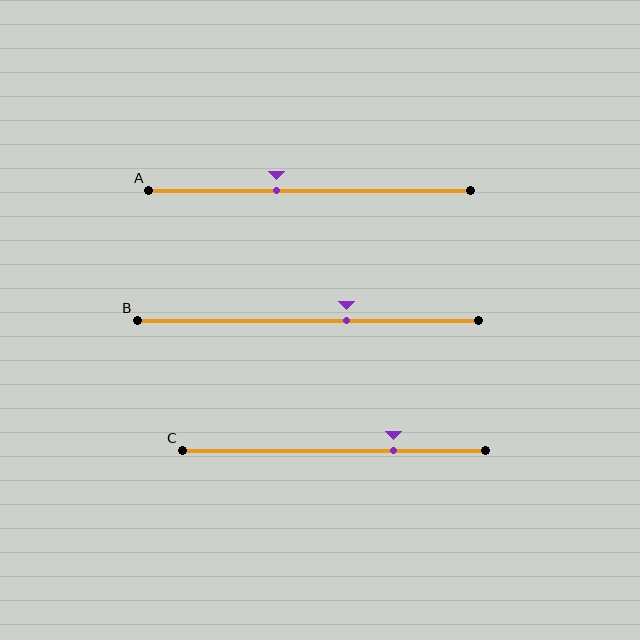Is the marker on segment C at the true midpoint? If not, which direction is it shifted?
No, the marker on segment C is shifted to the right by about 20% of the segment length.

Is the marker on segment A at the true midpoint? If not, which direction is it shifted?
No, the marker on segment A is shifted to the left by about 10% of the segment length.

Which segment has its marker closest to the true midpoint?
Segment A has its marker closest to the true midpoint.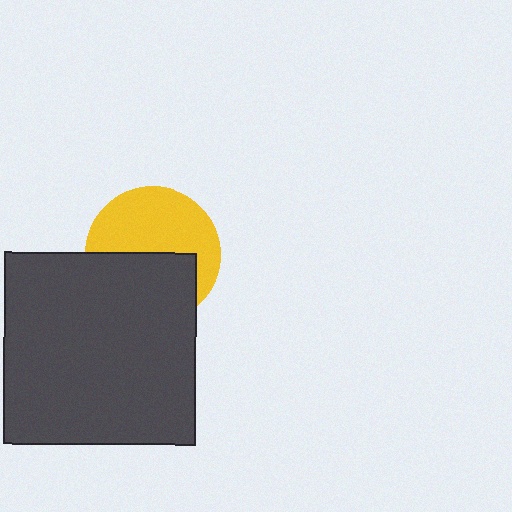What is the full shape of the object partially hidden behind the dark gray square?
The partially hidden object is a yellow circle.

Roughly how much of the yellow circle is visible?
About half of it is visible (roughly 55%).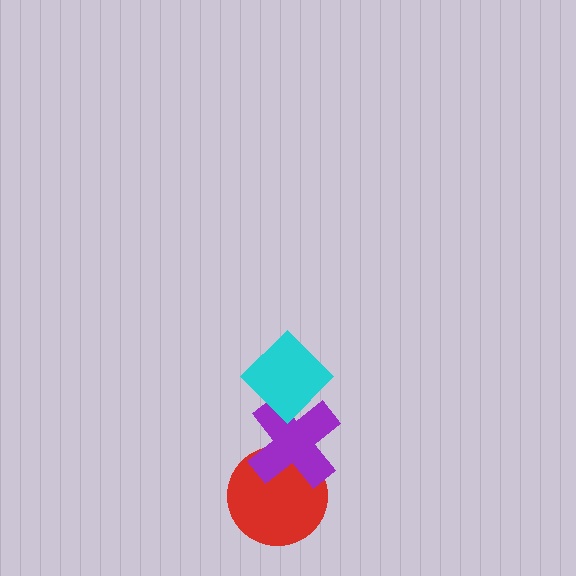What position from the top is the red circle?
The red circle is 3rd from the top.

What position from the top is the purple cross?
The purple cross is 2nd from the top.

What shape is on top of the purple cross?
The cyan diamond is on top of the purple cross.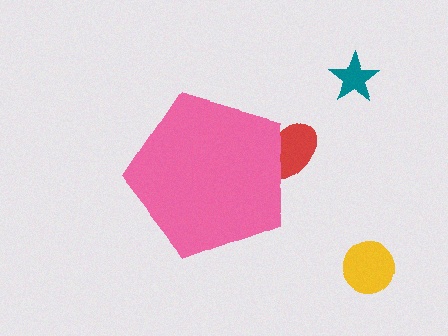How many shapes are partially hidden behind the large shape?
1 shape is partially hidden.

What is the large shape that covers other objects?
A pink pentagon.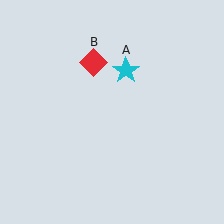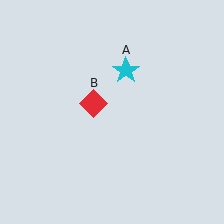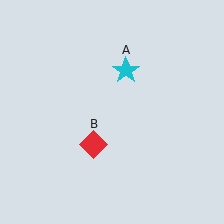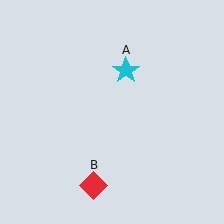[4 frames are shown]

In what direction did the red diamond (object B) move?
The red diamond (object B) moved down.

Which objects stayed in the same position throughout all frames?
Cyan star (object A) remained stationary.